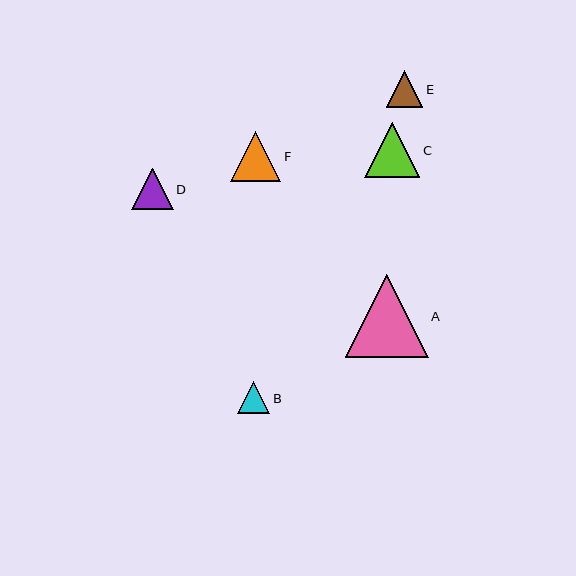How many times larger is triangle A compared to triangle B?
Triangle A is approximately 2.6 times the size of triangle B.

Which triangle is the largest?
Triangle A is the largest with a size of approximately 83 pixels.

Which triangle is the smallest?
Triangle B is the smallest with a size of approximately 32 pixels.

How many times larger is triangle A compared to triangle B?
Triangle A is approximately 2.6 times the size of triangle B.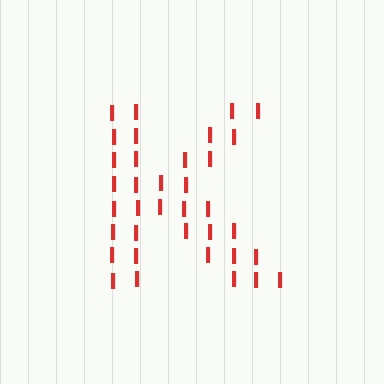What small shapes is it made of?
It is made of small letter I's.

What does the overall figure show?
The overall figure shows the letter K.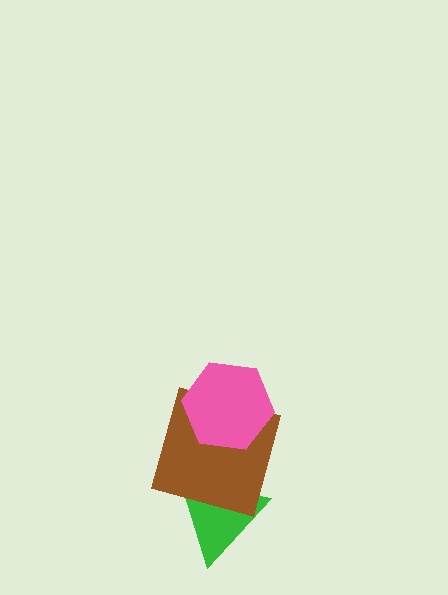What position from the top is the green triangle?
The green triangle is 3rd from the top.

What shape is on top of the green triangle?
The brown square is on top of the green triangle.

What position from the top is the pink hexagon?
The pink hexagon is 1st from the top.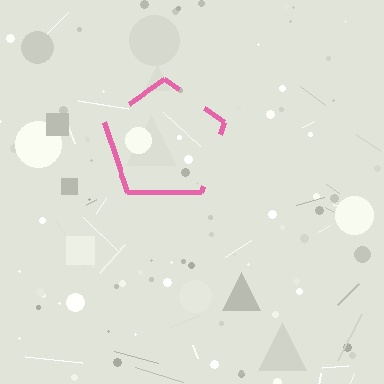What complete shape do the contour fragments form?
The contour fragments form a pentagon.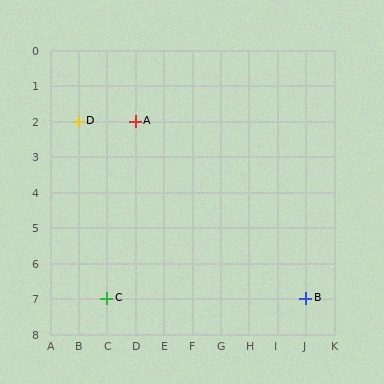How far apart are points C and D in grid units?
Points C and D are 1 column and 5 rows apart (about 5.1 grid units diagonally).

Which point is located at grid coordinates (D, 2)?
Point A is at (D, 2).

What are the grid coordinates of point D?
Point D is at grid coordinates (B, 2).